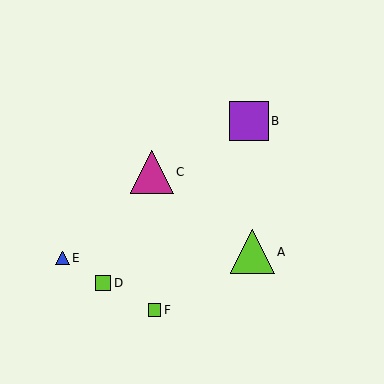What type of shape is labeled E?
Shape E is a blue triangle.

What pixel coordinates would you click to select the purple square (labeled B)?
Click at (249, 121) to select the purple square B.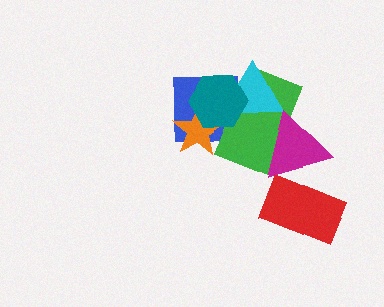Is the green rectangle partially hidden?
Yes, it is partially covered by another shape.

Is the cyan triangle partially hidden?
Yes, it is partially covered by another shape.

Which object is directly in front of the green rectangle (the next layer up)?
The cyan triangle is directly in front of the green rectangle.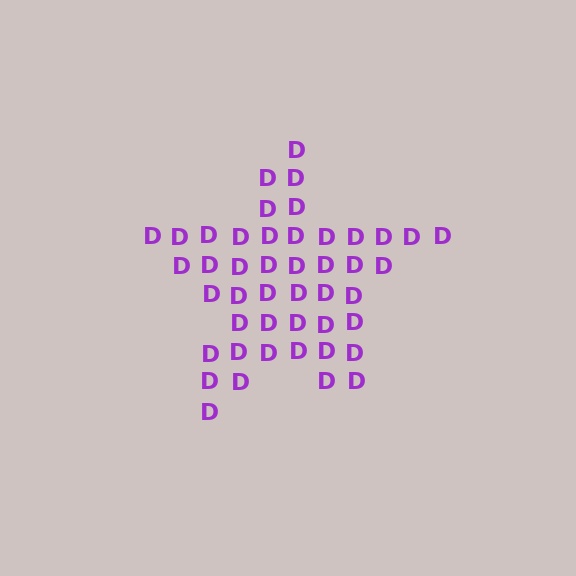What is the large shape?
The large shape is a star.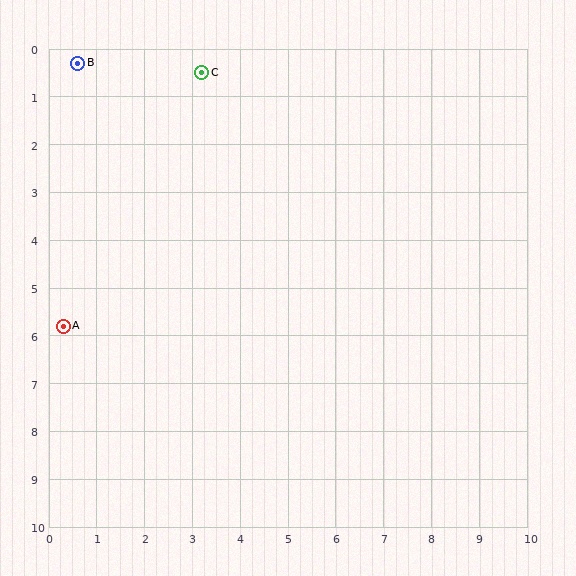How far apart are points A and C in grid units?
Points A and C are about 6.0 grid units apart.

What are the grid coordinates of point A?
Point A is at approximately (0.3, 5.8).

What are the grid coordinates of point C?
Point C is at approximately (3.2, 0.5).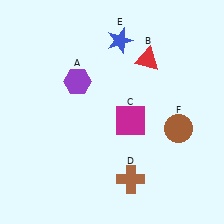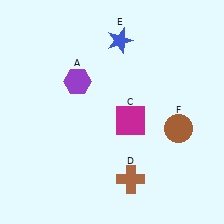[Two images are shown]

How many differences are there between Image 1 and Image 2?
There is 1 difference between the two images.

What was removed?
The red triangle (B) was removed in Image 2.